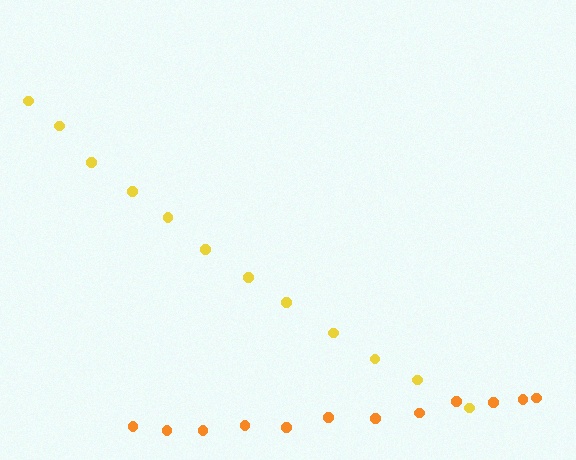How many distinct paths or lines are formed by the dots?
There are 2 distinct paths.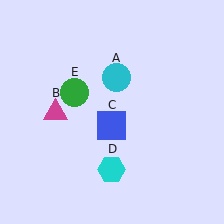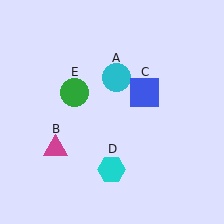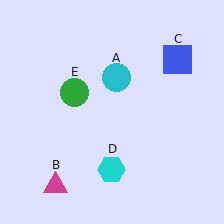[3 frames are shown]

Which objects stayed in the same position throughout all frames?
Cyan circle (object A) and cyan hexagon (object D) and green circle (object E) remained stationary.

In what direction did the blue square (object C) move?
The blue square (object C) moved up and to the right.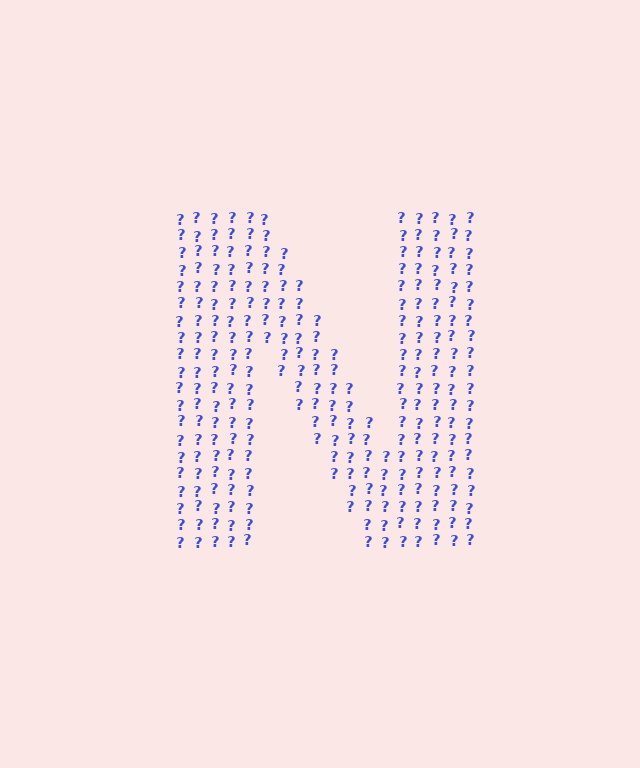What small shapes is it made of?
It is made of small question marks.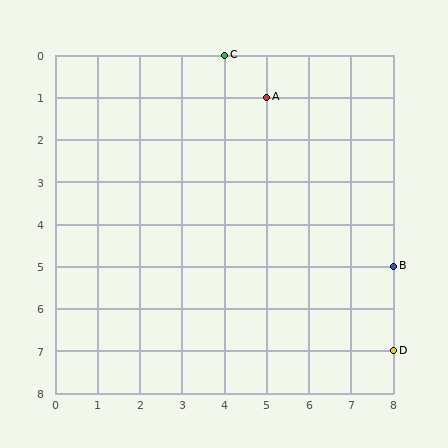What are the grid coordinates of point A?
Point A is at grid coordinates (5, 1).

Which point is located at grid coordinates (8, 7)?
Point D is at (8, 7).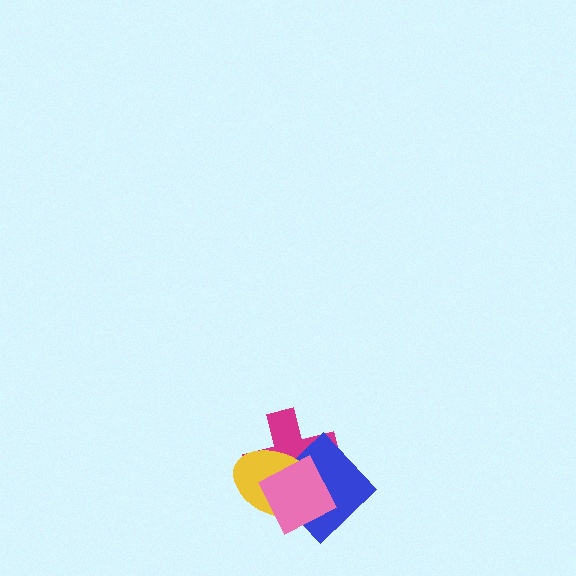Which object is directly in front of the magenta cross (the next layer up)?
The blue diamond is directly in front of the magenta cross.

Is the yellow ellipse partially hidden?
Yes, it is partially covered by another shape.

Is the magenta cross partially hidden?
Yes, it is partially covered by another shape.